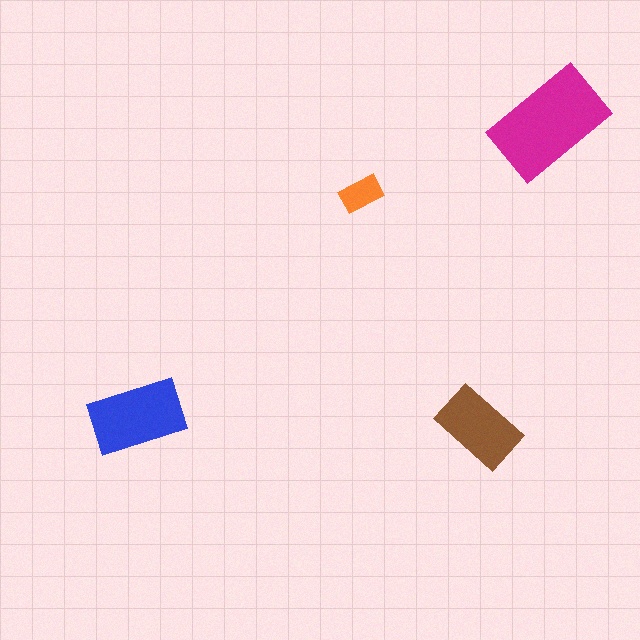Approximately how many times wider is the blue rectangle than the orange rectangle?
About 2 times wider.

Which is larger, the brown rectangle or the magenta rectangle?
The magenta one.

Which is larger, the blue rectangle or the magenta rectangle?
The magenta one.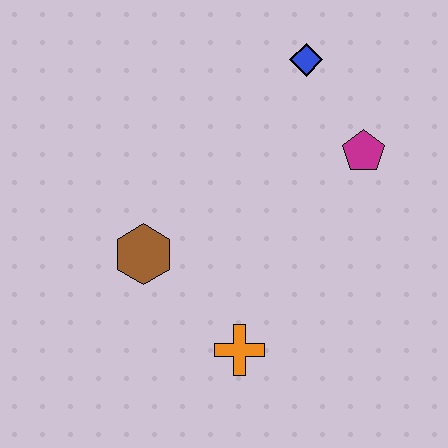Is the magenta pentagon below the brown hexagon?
No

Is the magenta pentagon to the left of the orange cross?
No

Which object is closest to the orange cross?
The brown hexagon is closest to the orange cross.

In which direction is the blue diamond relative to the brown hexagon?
The blue diamond is above the brown hexagon.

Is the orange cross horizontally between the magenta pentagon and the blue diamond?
No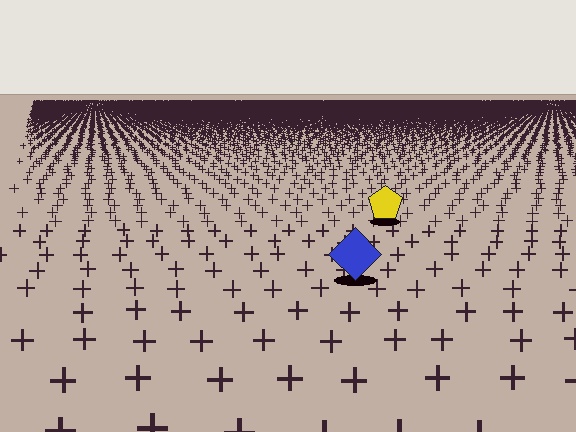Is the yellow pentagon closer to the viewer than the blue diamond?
No. The blue diamond is closer — you can tell from the texture gradient: the ground texture is coarser near it.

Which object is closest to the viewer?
The blue diamond is closest. The texture marks near it are larger and more spread out.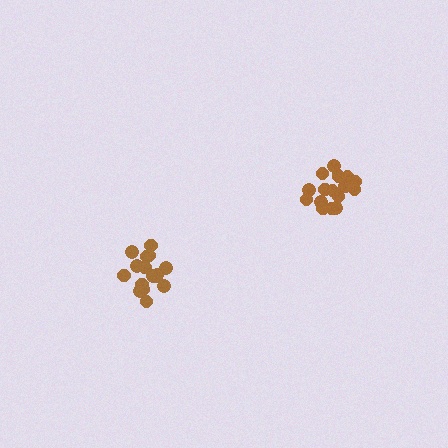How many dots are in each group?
Group 1: 16 dots, Group 2: 16 dots (32 total).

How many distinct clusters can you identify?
There are 2 distinct clusters.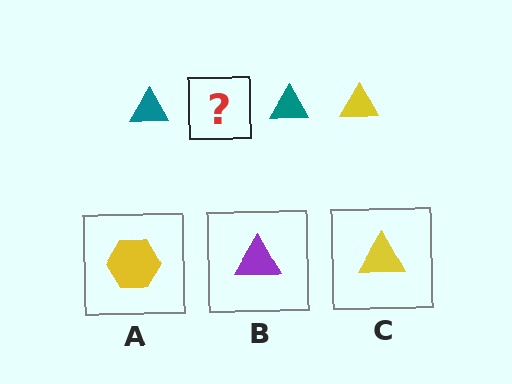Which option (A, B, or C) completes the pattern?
C.